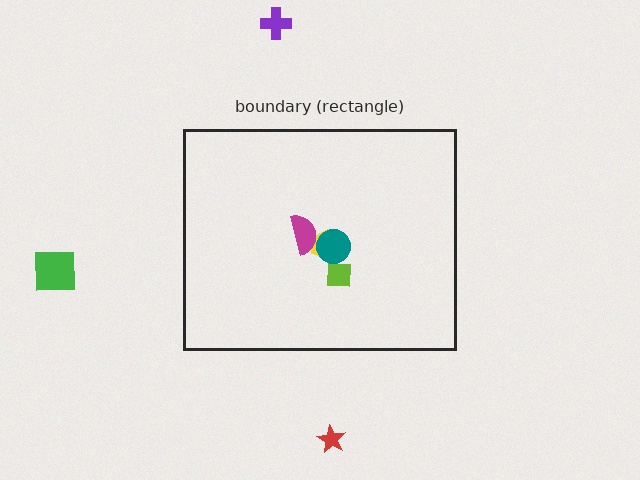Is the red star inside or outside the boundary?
Outside.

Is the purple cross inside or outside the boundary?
Outside.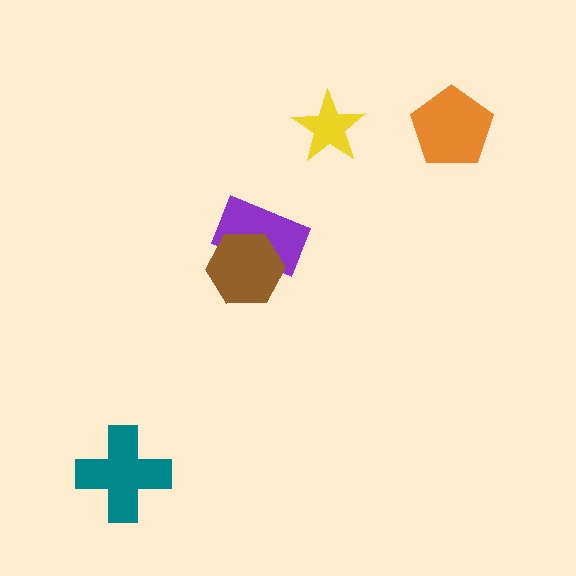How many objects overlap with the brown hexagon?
1 object overlaps with the brown hexagon.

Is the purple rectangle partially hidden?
Yes, it is partially covered by another shape.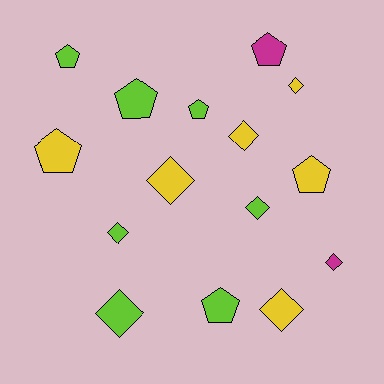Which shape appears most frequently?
Diamond, with 8 objects.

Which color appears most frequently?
Lime, with 7 objects.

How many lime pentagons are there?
There are 4 lime pentagons.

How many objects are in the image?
There are 15 objects.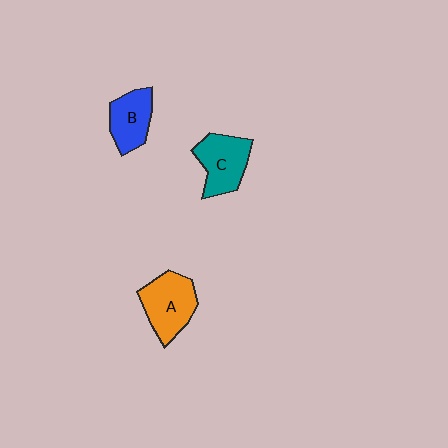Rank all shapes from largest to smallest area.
From largest to smallest: A (orange), C (teal), B (blue).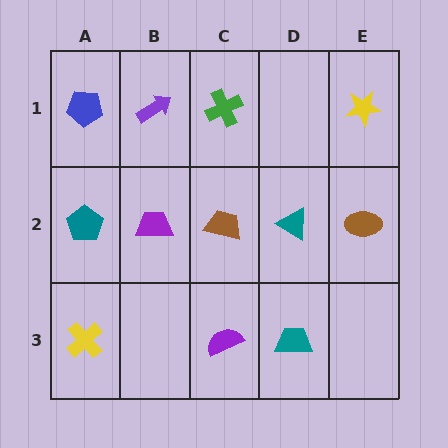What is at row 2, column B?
A purple trapezoid.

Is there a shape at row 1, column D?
No, that cell is empty.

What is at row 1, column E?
A yellow star.